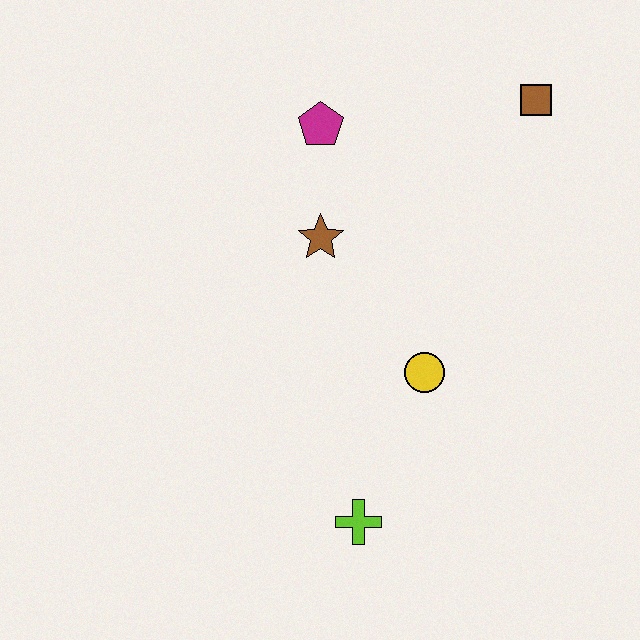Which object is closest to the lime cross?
The yellow circle is closest to the lime cross.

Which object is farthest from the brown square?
The lime cross is farthest from the brown square.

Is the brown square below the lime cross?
No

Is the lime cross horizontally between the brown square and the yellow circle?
No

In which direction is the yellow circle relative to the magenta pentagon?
The yellow circle is below the magenta pentagon.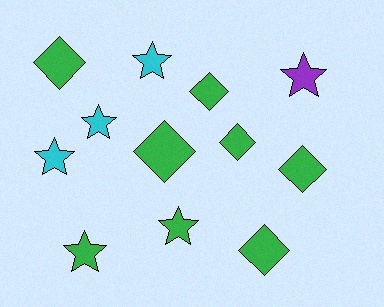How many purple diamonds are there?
There are no purple diamonds.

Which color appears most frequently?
Green, with 8 objects.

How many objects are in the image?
There are 12 objects.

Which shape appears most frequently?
Star, with 6 objects.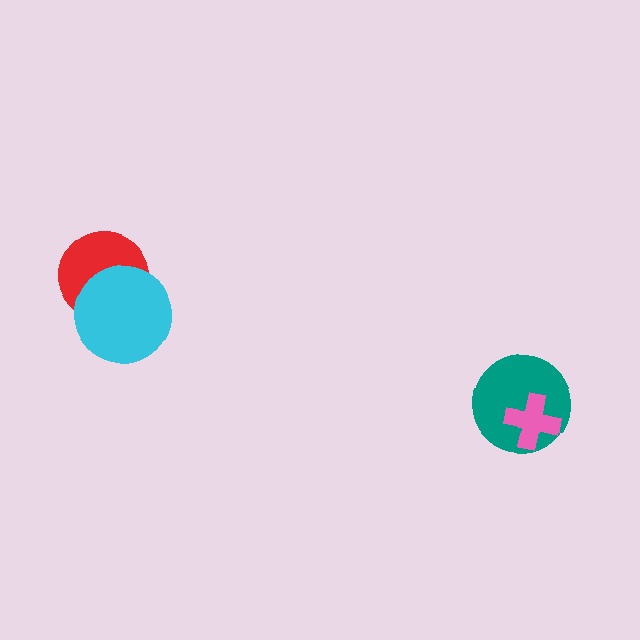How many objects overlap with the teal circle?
1 object overlaps with the teal circle.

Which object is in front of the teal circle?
The pink cross is in front of the teal circle.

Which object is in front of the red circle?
The cyan circle is in front of the red circle.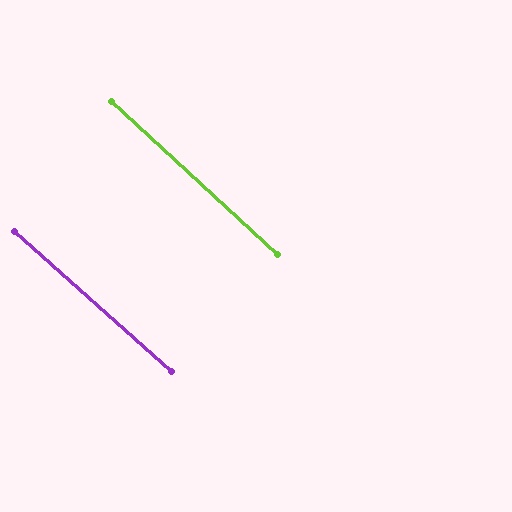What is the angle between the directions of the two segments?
Approximately 1 degree.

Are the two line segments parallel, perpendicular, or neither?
Parallel — their directions differ by only 0.6°.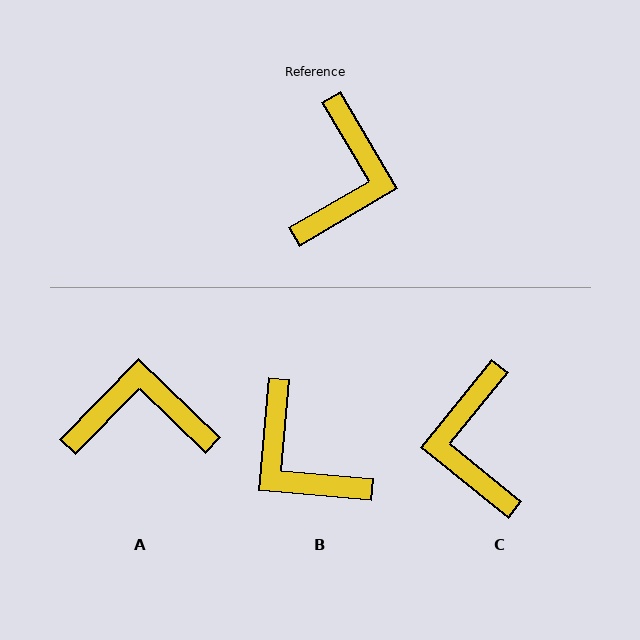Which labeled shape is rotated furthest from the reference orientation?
C, about 159 degrees away.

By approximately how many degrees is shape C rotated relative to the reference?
Approximately 159 degrees clockwise.